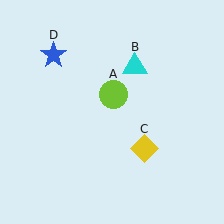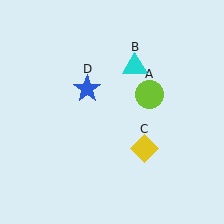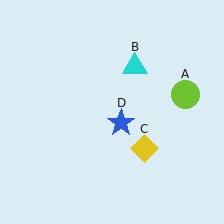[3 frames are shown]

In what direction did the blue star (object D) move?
The blue star (object D) moved down and to the right.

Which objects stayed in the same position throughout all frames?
Cyan triangle (object B) and yellow diamond (object C) remained stationary.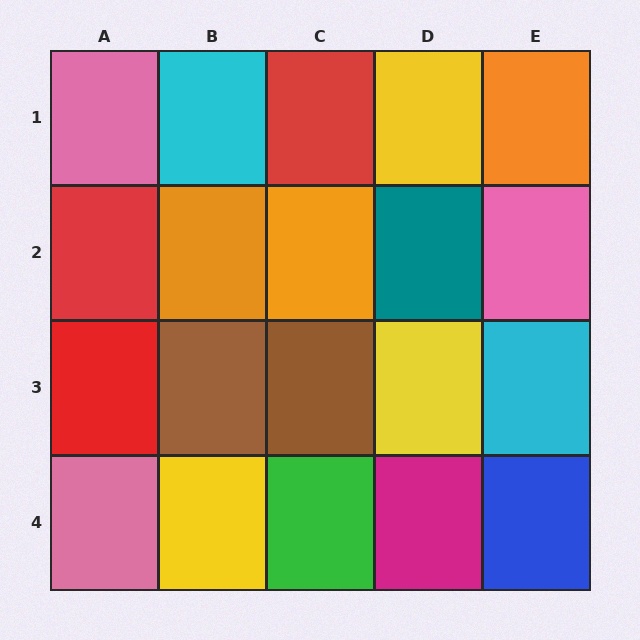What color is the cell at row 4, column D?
Magenta.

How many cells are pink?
3 cells are pink.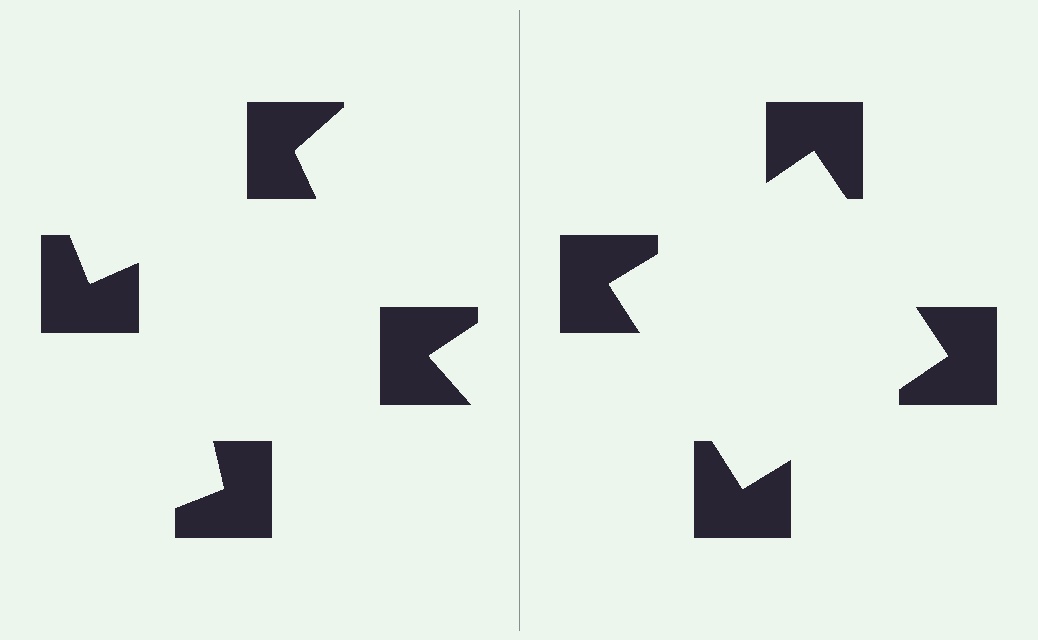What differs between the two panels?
The notched squares are positioned identically on both sides; only the wedge orientations differ. On the right they align to a square; on the left they are misaligned.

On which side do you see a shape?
An illusory square appears on the right side. On the left side the wedge cuts are rotated, so no coherent shape forms.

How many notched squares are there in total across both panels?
8 — 4 on each side.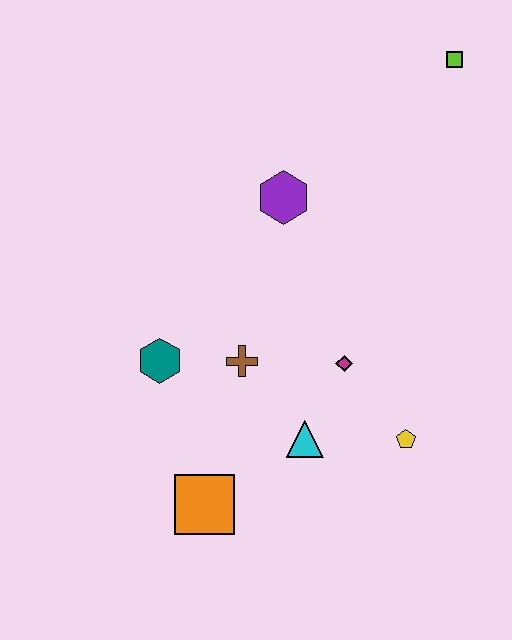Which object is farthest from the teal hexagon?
The lime square is farthest from the teal hexagon.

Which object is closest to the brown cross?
The teal hexagon is closest to the brown cross.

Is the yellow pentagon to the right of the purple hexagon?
Yes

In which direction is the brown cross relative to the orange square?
The brown cross is above the orange square.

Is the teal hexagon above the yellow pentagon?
Yes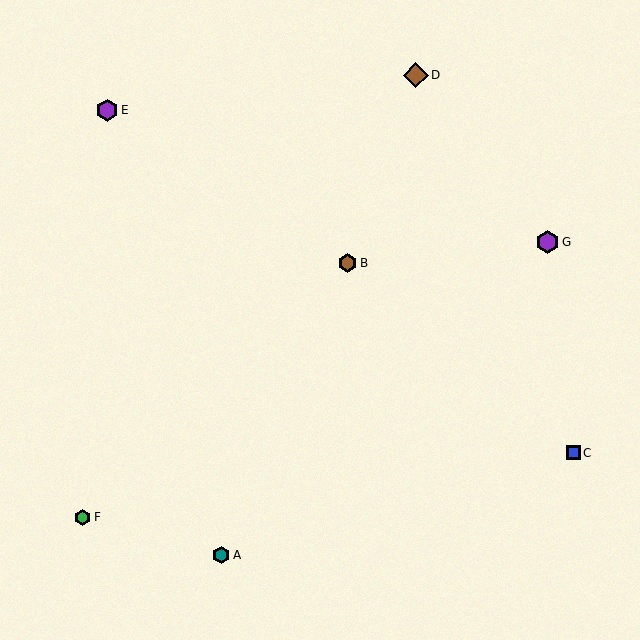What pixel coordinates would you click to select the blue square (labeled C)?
Click at (573, 453) to select the blue square C.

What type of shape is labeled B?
Shape B is a brown hexagon.